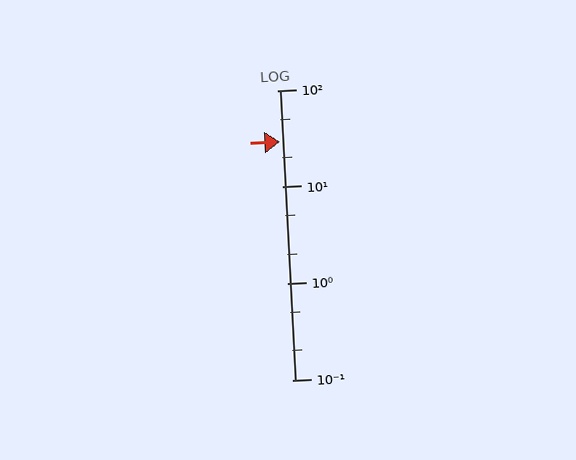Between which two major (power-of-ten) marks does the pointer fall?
The pointer is between 10 and 100.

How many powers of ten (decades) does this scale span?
The scale spans 3 decades, from 0.1 to 100.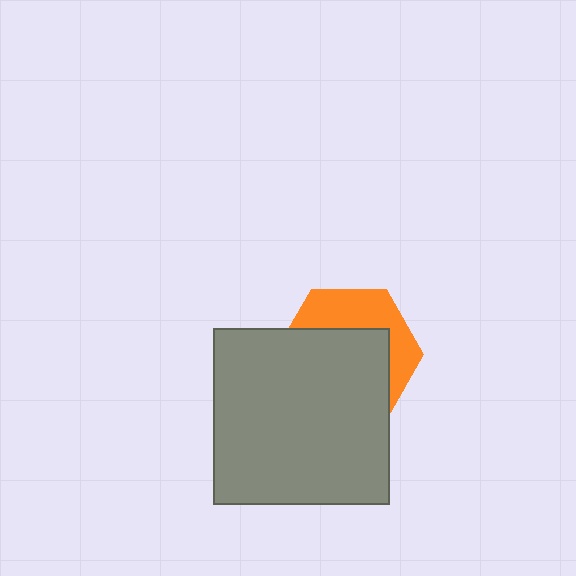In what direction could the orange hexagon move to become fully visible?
The orange hexagon could move up. That would shift it out from behind the gray square entirely.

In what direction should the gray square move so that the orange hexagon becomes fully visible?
The gray square should move down. That is the shortest direction to clear the overlap and leave the orange hexagon fully visible.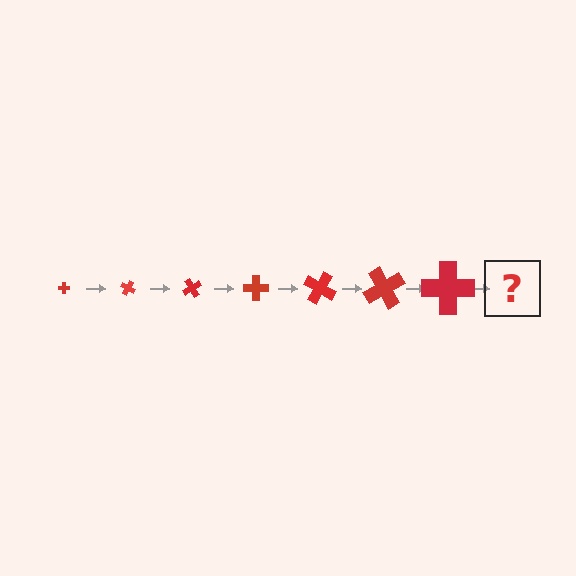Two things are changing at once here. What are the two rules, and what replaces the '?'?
The two rules are that the cross grows larger each step and it rotates 30 degrees each step. The '?' should be a cross, larger than the previous one and rotated 210 degrees from the start.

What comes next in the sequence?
The next element should be a cross, larger than the previous one and rotated 210 degrees from the start.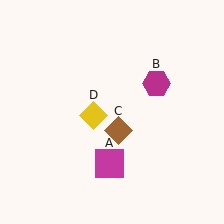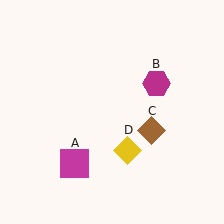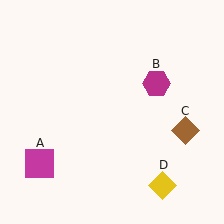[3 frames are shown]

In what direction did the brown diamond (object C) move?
The brown diamond (object C) moved right.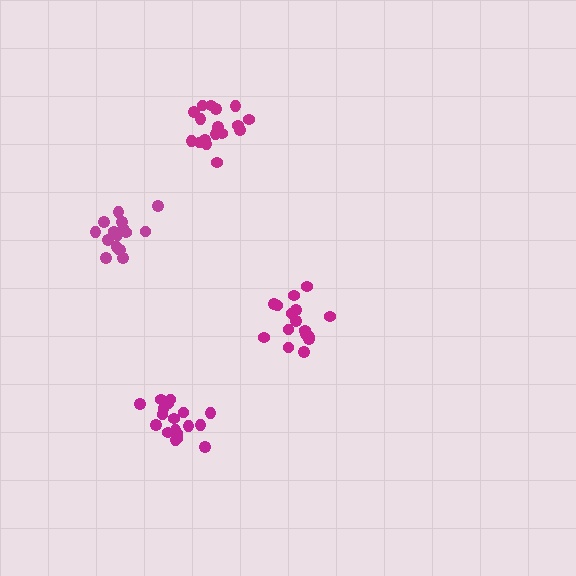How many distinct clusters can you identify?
There are 4 distinct clusters.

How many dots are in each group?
Group 1: 15 dots, Group 2: 18 dots, Group 3: 16 dots, Group 4: 17 dots (66 total).